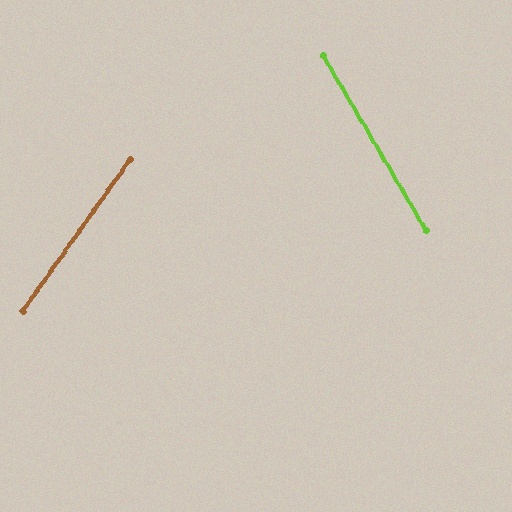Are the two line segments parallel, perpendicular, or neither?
Neither parallel nor perpendicular — they differ by about 66°.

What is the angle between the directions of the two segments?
Approximately 66 degrees.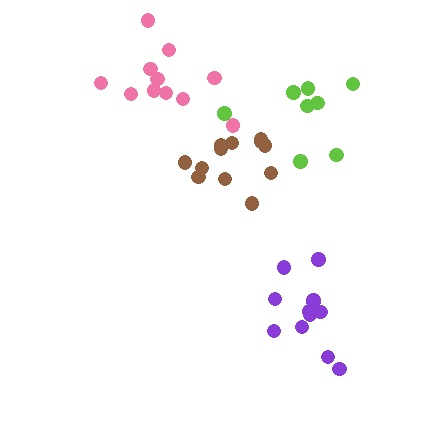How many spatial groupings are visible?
There are 4 spatial groupings.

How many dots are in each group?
Group 1: 12 dots, Group 2: 8 dots, Group 3: 11 dots, Group 4: 12 dots (43 total).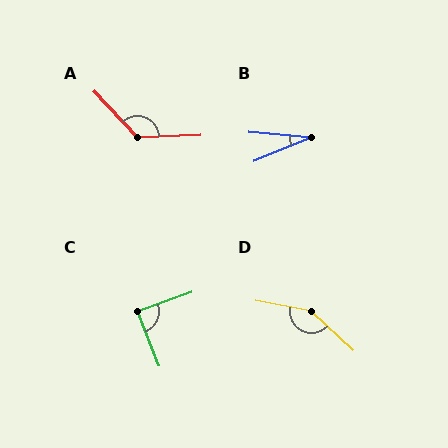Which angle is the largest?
D, at approximately 148 degrees.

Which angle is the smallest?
B, at approximately 27 degrees.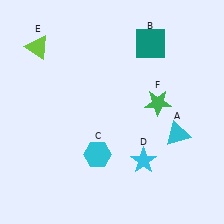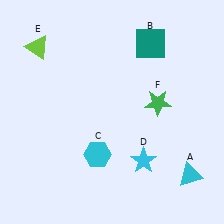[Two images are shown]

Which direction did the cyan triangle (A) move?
The cyan triangle (A) moved down.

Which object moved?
The cyan triangle (A) moved down.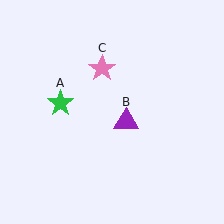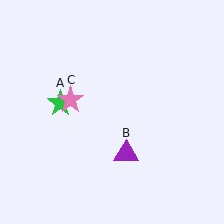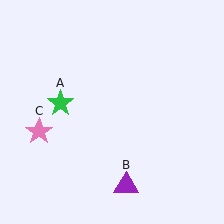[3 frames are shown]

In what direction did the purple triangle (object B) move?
The purple triangle (object B) moved down.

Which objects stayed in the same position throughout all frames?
Green star (object A) remained stationary.